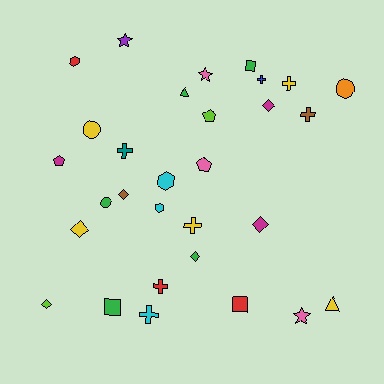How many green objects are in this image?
There are 5 green objects.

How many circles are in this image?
There are 3 circles.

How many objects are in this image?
There are 30 objects.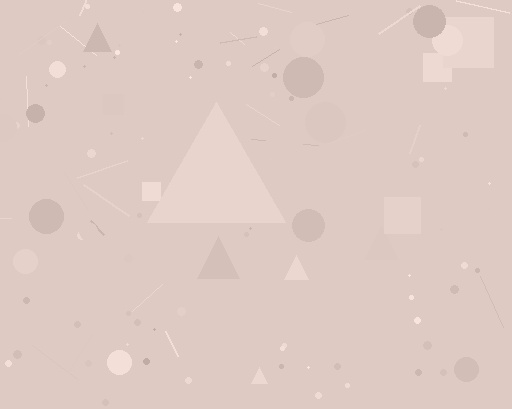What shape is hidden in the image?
A triangle is hidden in the image.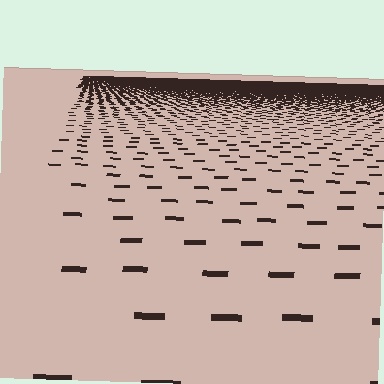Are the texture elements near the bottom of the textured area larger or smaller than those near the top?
Larger. Near the bottom, elements are closer to the viewer and appear at a bigger on-screen size.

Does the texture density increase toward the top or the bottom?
Density increases toward the top.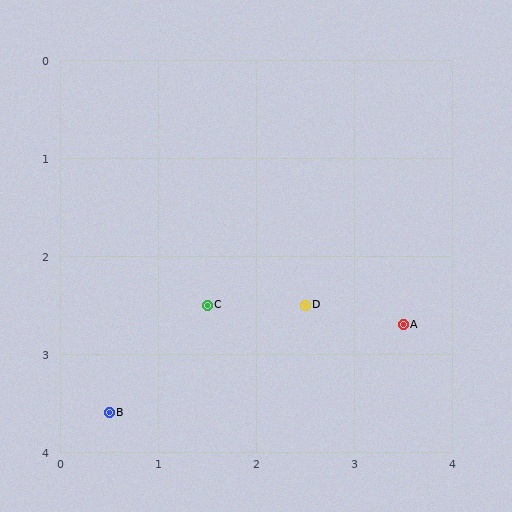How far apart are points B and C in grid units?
Points B and C are about 1.5 grid units apart.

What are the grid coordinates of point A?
Point A is at approximately (3.5, 2.7).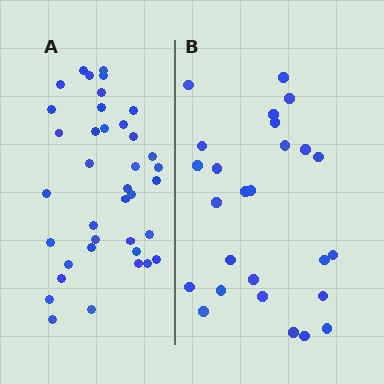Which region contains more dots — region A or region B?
Region A (the left region) has more dots.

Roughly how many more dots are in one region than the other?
Region A has roughly 12 or so more dots than region B.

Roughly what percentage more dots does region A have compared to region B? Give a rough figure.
About 45% more.